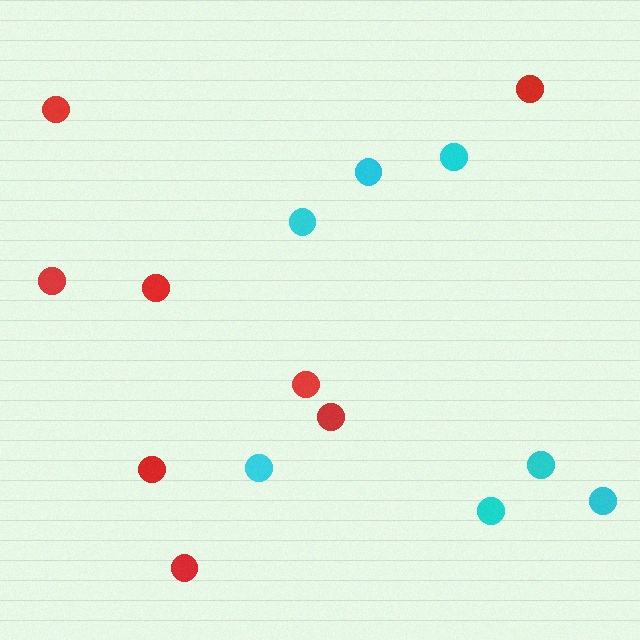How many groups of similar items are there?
There are 2 groups: one group of cyan circles (7) and one group of red circles (8).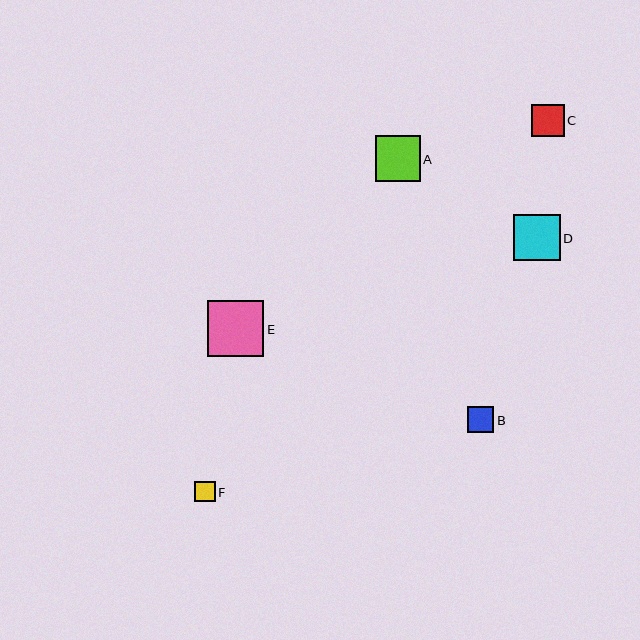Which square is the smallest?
Square F is the smallest with a size of approximately 21 pixels.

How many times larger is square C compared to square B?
Square C is approximately 1.3 times the size of square B.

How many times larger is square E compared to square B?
Square E is approximately 2.2 times the size of square B.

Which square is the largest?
Square E is the largest with a size of approximately 56 pixels.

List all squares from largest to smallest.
From largest to smallest: E, D, A, C, B, F.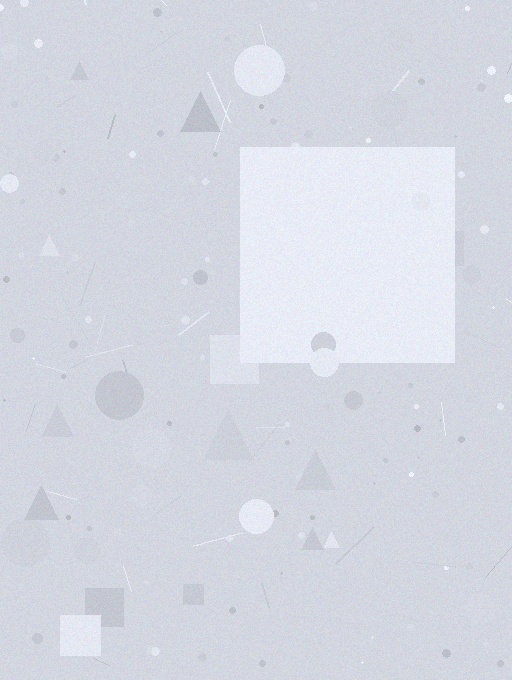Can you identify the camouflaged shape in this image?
The camouflaged shape is a square.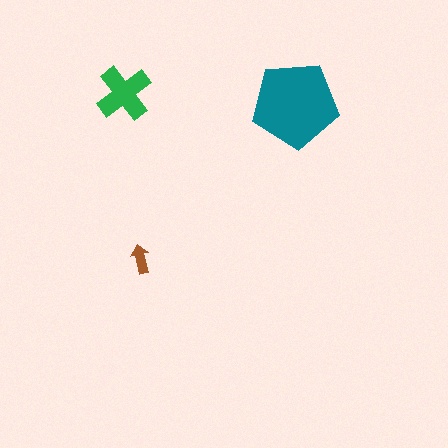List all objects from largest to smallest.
The teal pentagon, the green cross, the brown arrow.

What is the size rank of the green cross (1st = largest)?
2nd.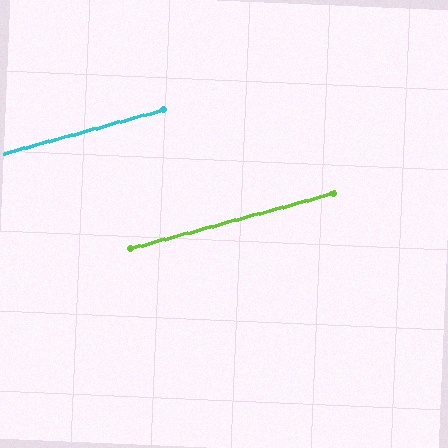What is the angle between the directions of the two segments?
Approximately 0 degrees.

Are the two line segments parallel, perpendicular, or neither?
Parallel — their directions differ by only 0.0°.